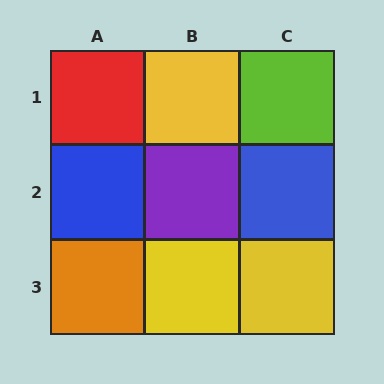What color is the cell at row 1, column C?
Lime.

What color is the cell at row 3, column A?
Orange.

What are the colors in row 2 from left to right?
Blue, purple, blue.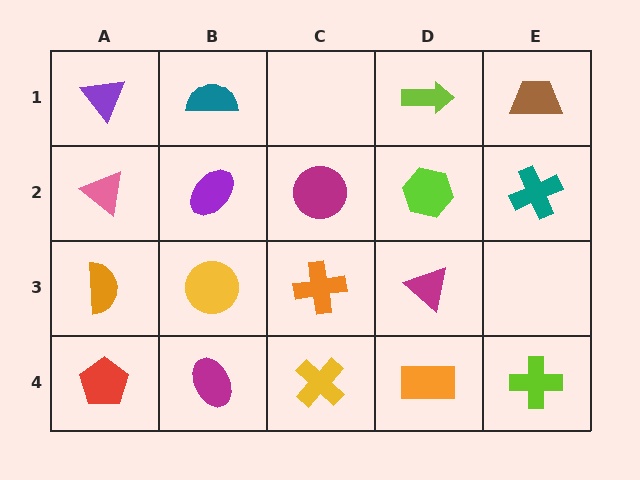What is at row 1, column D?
A lime arrow.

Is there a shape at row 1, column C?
No, that cell is empty.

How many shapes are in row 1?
4 shapes.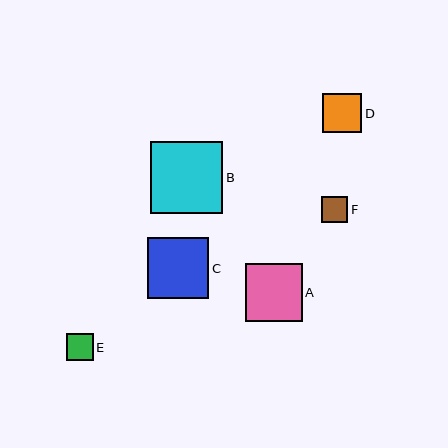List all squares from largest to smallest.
From largest to smallest: B, C, A, D, E, F.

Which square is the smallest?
Square F is the smallest with a size of approximately 26 pixels.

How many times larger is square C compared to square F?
Square C is approximately 2.4 times the size of square F.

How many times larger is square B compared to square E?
Square B is approximately 2.7 times the size of square E.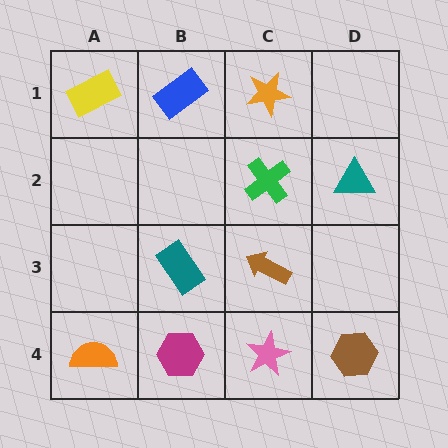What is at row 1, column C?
An orange star.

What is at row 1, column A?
A yellow rectangle.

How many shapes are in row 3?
2 shapes.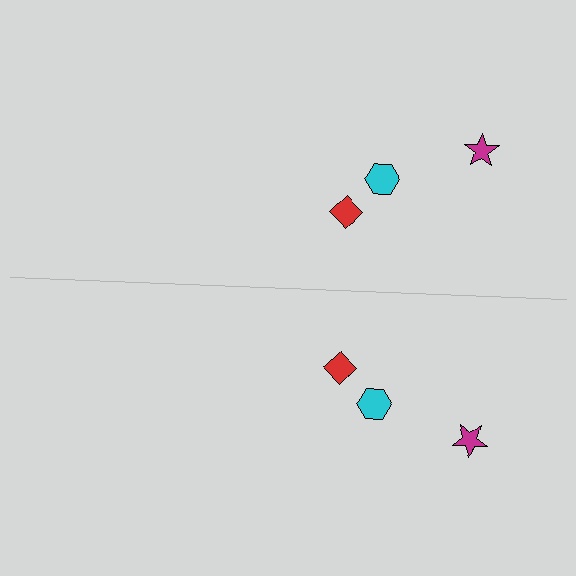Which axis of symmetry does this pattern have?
The pattern has a horizontal axis of symmetry running through the center of the image.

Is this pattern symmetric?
Yes, this pattern has bilateral (reflection) symmetry.